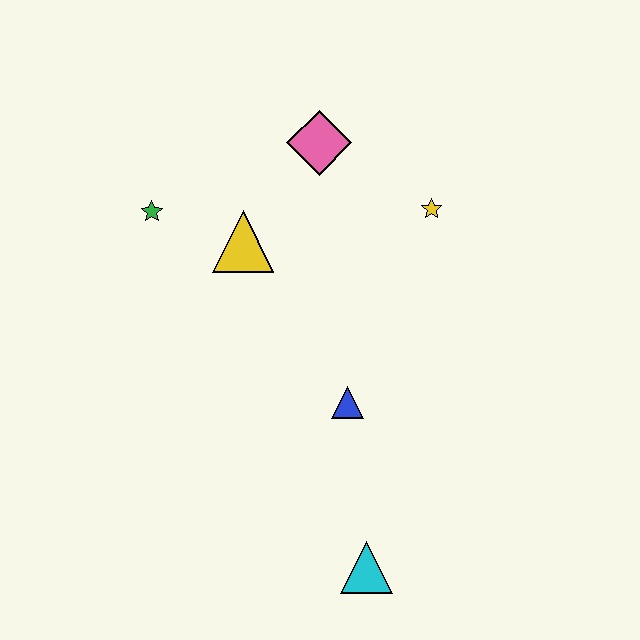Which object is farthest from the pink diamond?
The cyan triangle is farthest from the pink diamond.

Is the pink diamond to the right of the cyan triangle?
No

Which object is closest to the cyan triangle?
The blue triangle is closest to the cyan triangle.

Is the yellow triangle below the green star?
Yes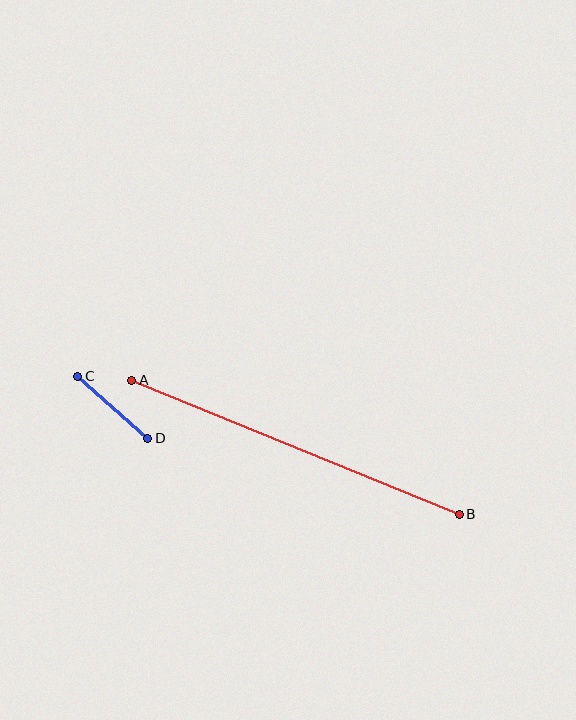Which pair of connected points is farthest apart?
Points A and B are farthest apart.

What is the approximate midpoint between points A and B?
The midpoint is at approximately (295, 447) pixels.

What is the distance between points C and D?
The distance is approximately 94 pixels.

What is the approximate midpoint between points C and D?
The midpoint is at approximately (113, 407) pixels.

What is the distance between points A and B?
The distance is approximately 354 pixels.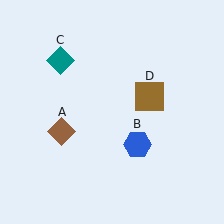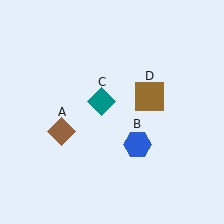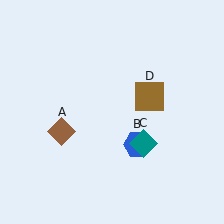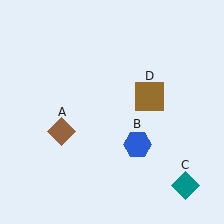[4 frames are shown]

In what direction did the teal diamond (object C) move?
The teal diamond (object C) moved down and to the right.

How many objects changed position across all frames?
1 object changed position: teal diamond (object C).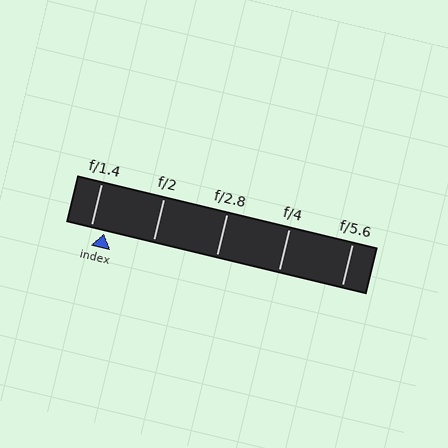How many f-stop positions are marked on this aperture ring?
There are 5 f-stop positions marked.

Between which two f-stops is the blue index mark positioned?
The index mark is between f/1.4 and f/2.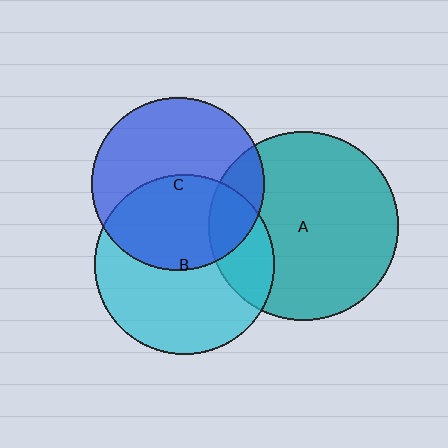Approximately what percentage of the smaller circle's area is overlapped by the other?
Approximately 20%.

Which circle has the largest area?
Circle A (teal).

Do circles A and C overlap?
Yes.